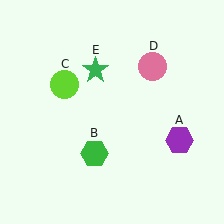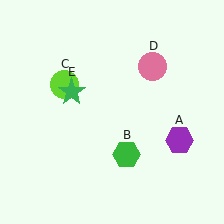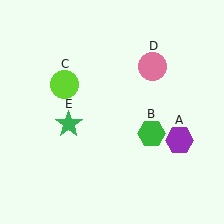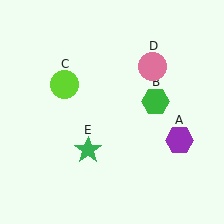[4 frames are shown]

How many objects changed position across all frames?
2 objects changed position: green hexagon (object B), green star (object E).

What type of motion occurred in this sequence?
The green hexagon (object B), green star (object E) rotated counterclockwise around the center of the scene.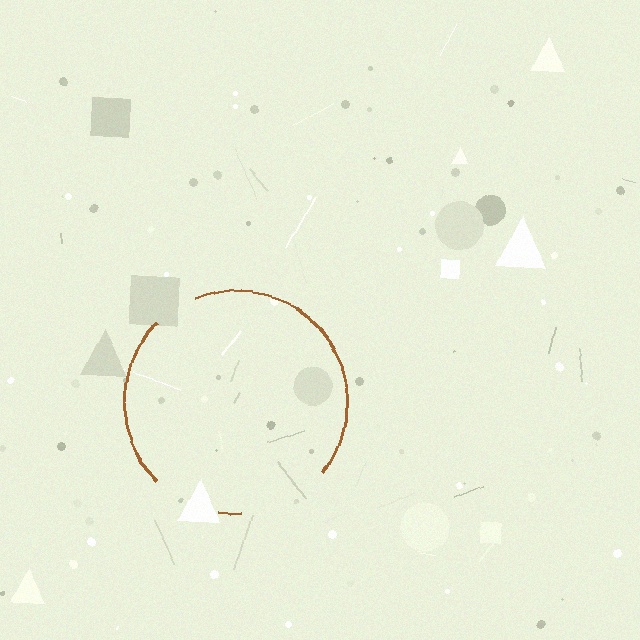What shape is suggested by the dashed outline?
The dashed outline suggests a circle.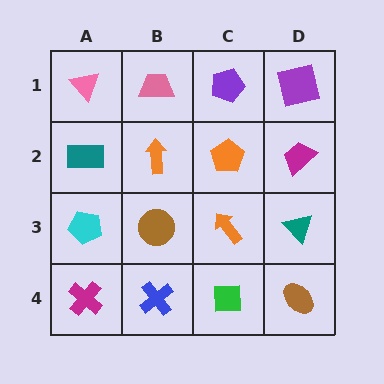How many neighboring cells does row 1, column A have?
2.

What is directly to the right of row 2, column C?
A magenta trapezoid.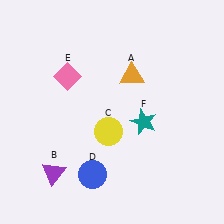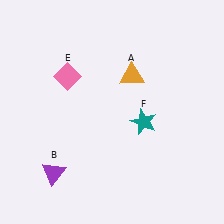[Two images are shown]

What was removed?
The yellow circle (C), the blue circle (D) were removed in Image 2.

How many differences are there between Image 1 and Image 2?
There are 2 differences between the two images.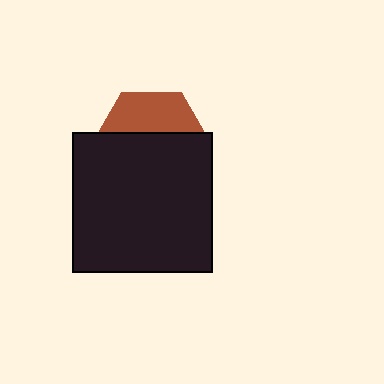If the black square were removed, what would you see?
You would see the complete brown hexagon.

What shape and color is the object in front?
The object in front is a black square.